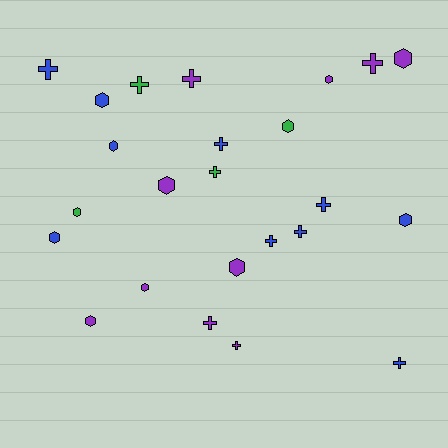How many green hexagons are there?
There are 2 green hexagons.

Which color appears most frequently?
Purple, with 10 objects.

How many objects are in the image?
There are 24 objects.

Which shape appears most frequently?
Hexagon, with 12 objects.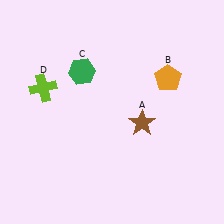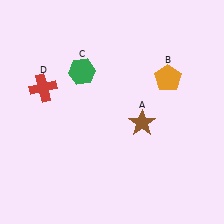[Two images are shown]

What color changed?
The cross (D) changed from lime in Image 1 to red in Image 2.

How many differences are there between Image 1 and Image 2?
There is 1 difference between the two images.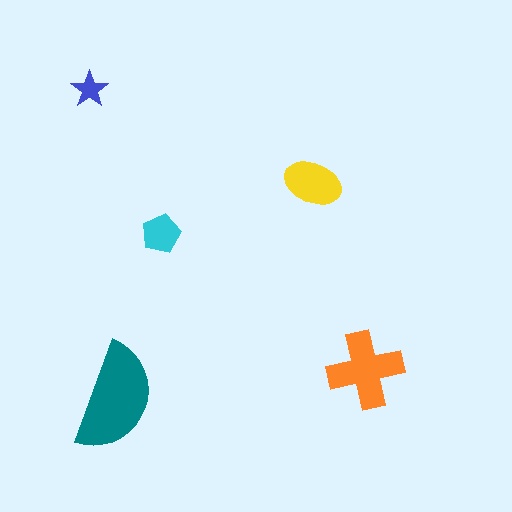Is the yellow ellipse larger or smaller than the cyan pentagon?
Larger.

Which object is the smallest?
The blue star.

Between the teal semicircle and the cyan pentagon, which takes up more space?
The teal semicircle.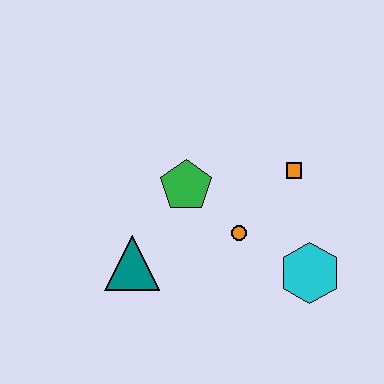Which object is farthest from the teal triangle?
The orange square is farthest from the teal triangle.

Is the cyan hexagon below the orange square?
Yes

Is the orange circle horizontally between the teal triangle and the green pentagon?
No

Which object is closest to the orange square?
The orange circle is closest to the orange square.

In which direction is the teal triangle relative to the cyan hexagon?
The teal triangle is to the left of the cyan hexagon.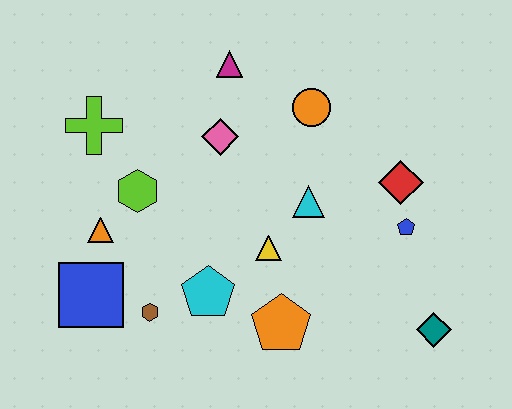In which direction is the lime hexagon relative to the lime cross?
The lime hexagon is below the lime cross.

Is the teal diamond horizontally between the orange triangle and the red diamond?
No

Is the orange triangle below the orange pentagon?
No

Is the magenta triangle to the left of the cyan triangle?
Yes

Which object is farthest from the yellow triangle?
The lime cross is farthest from the yellow triangle.